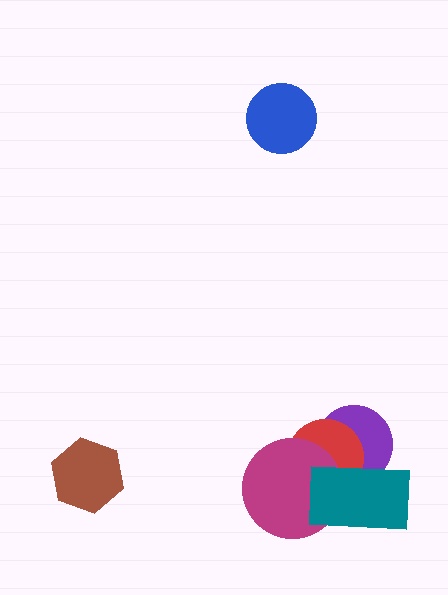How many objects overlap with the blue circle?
0 objects overlap with the blue circle.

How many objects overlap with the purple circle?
3 objects overlap with the purple circle.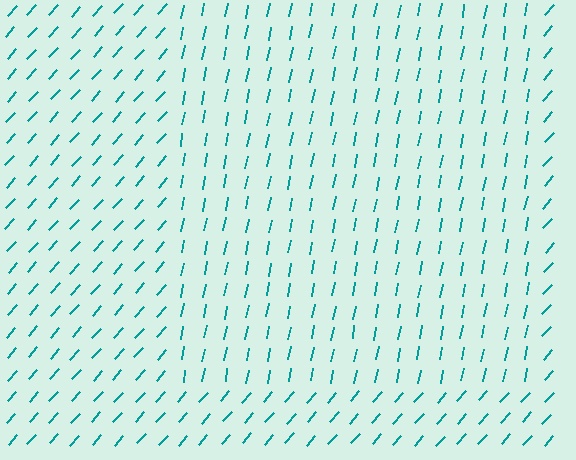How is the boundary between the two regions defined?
The boundary is defined purely by a change in line orientation (approximately 31 degrees difference). All lines are the same color and thickness.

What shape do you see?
I see a rectangle.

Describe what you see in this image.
The image is filled with small teal line segments. A rectangle region in the image has lines oriented differently from the surrounding lines, creating a visible texture boundary.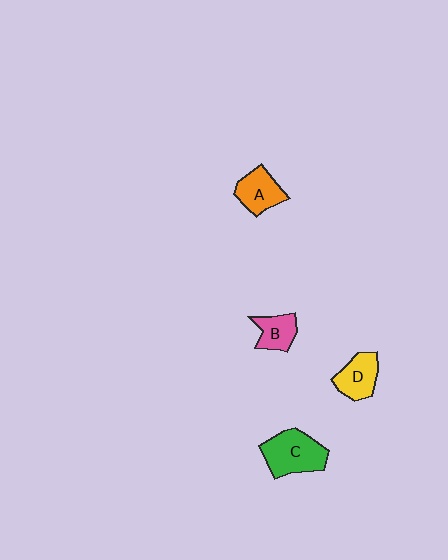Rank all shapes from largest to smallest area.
From largest to smallest: C (green), A (orange), D (yellow), B (pink).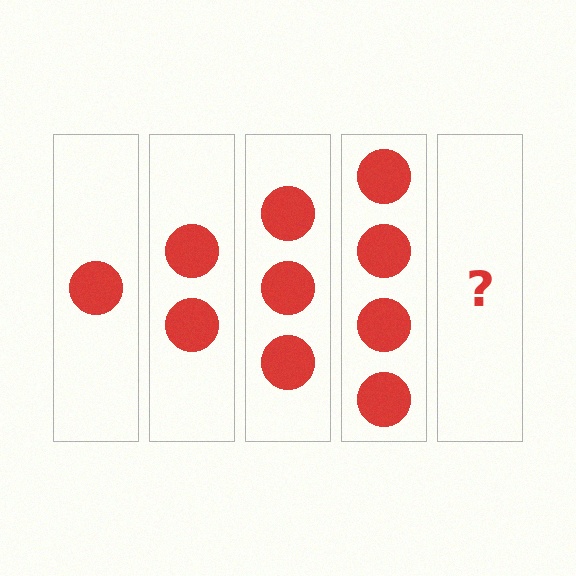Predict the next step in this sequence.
The next step is 5 circles.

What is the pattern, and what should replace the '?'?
The pattern is that each step adds one more circle. The '?' should be 5 circles.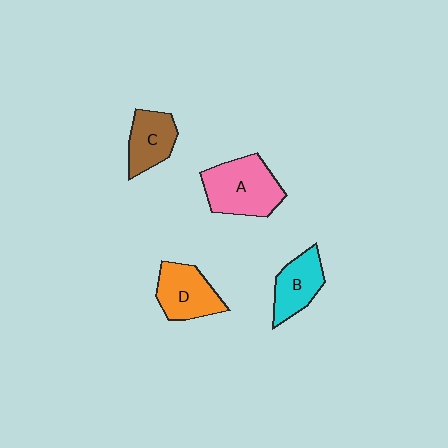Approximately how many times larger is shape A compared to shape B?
Approximately 1.5 times.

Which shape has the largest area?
Shape A (pink).